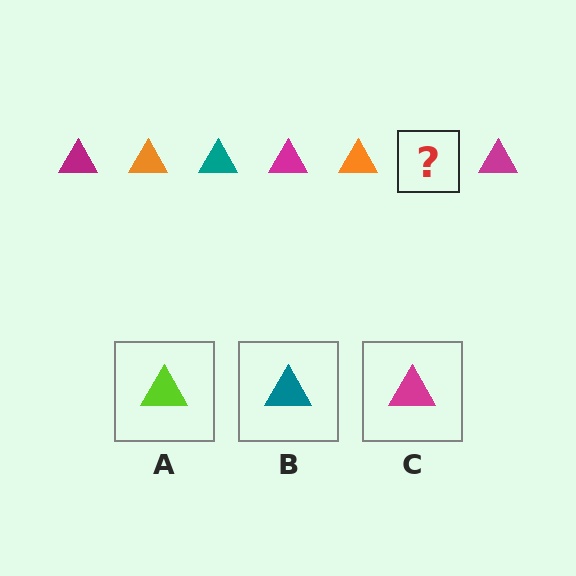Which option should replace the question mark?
Option B.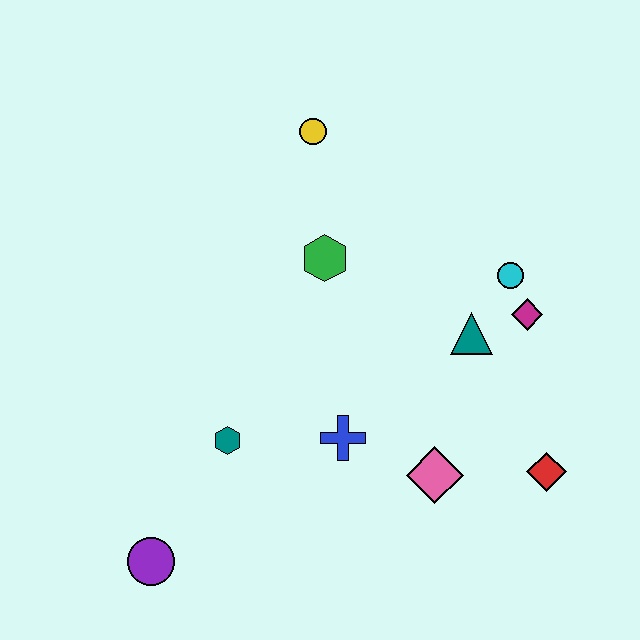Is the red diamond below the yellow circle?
Yes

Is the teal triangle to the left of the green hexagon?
No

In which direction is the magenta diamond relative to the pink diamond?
The magenta diamond is above the pink diamond.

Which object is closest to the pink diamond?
The blue cross is closest to the pink diamond.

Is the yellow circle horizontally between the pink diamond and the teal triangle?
No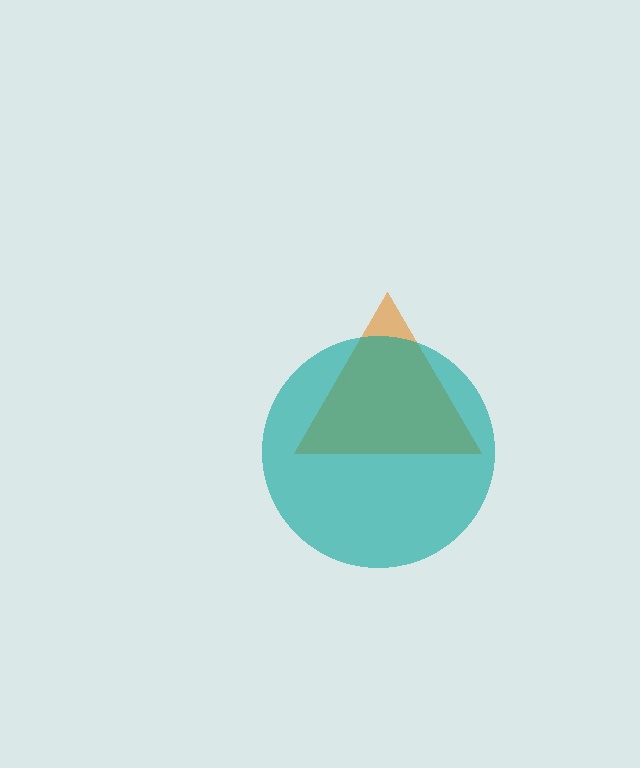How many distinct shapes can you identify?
There are 2 distinct shapes: an orange triangle, a teal circle.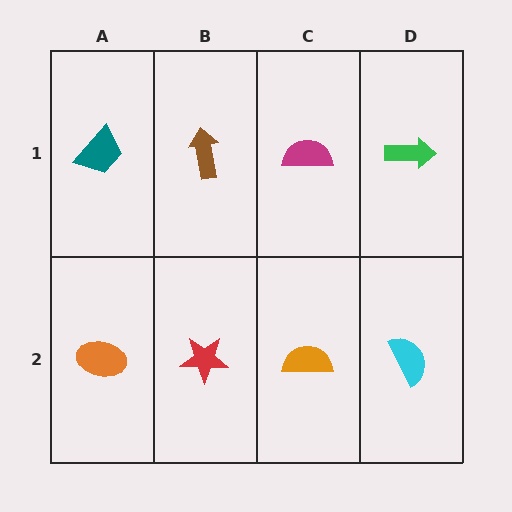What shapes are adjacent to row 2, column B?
A brown arrow (row 1, column B), an orange ellipse (row 2, column A), an orange semicircle (row 2, column C).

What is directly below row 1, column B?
A red star.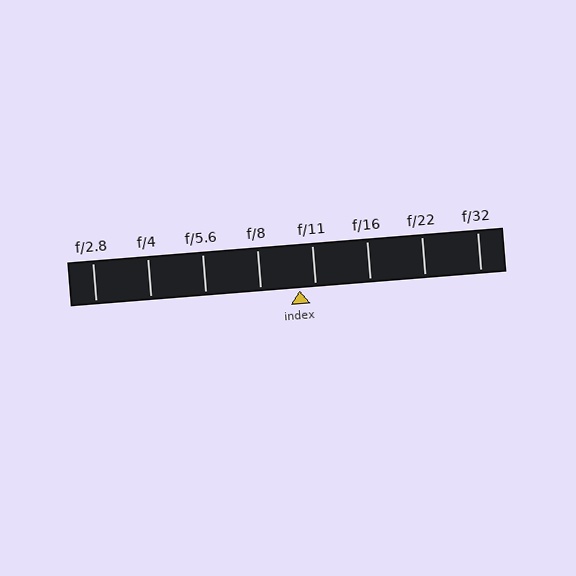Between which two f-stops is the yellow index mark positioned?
The index mark is between f/8 and f/11.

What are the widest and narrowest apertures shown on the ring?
The widest aperture shown is f/2.8 and the narrowest is f/32.